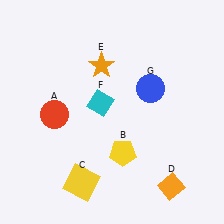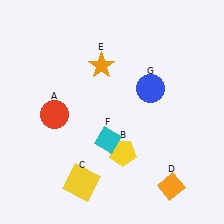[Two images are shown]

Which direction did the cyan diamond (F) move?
The cyan diamond (F) moved down.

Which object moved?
The cyan diamond (F) moved down.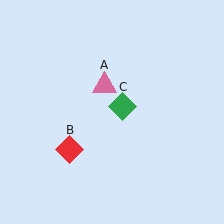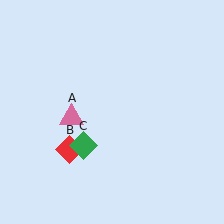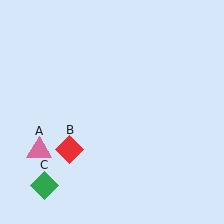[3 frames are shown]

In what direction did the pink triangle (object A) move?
The pink triangle (object A) moved down and to the left.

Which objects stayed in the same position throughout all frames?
Red diamond (object B) remained stationary.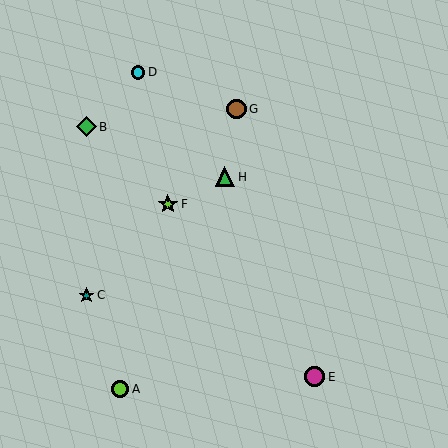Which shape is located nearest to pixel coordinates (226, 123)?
The brown circle (labeled G) at (236, 109) is nearest to that location.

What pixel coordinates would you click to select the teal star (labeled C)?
Click at (87, 295) to select the teal star C.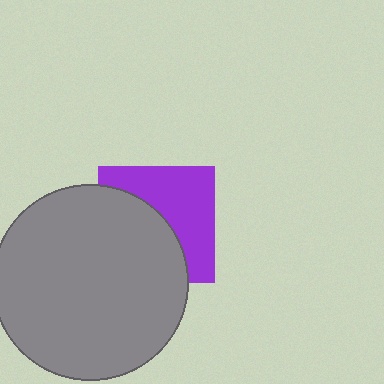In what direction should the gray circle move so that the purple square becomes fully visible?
The gray circle should move toward the lower-left. That is the shortest direction to clear the overlap and leave the purple square fully visible.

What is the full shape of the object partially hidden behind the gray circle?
The partially hidden object is a purple square.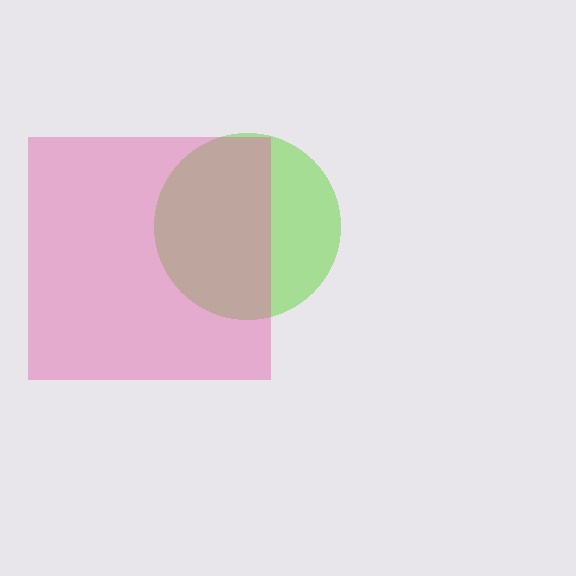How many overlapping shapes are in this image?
There are 2 overlapping shapes in the image.